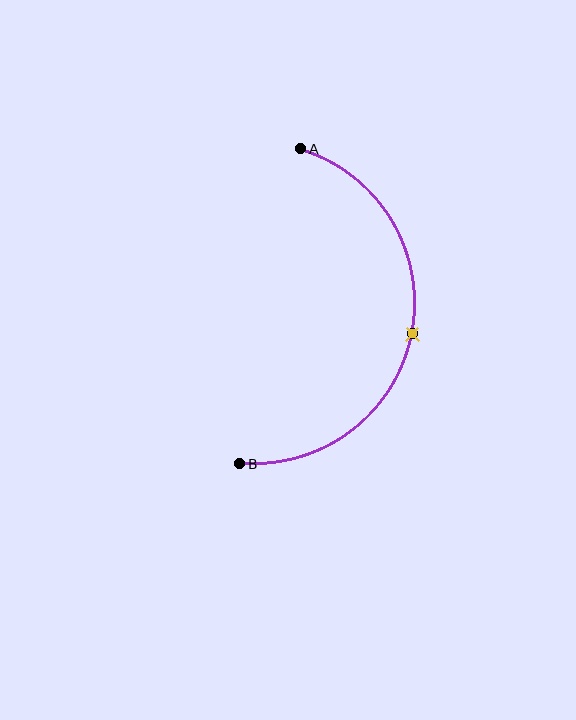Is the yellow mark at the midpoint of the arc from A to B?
Yes. The yellow mark lies on the arc at equal arc-length from both A and B — it is the arc midpoint.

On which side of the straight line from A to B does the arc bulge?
The arc bulges to the right of the straight line connecting A and B.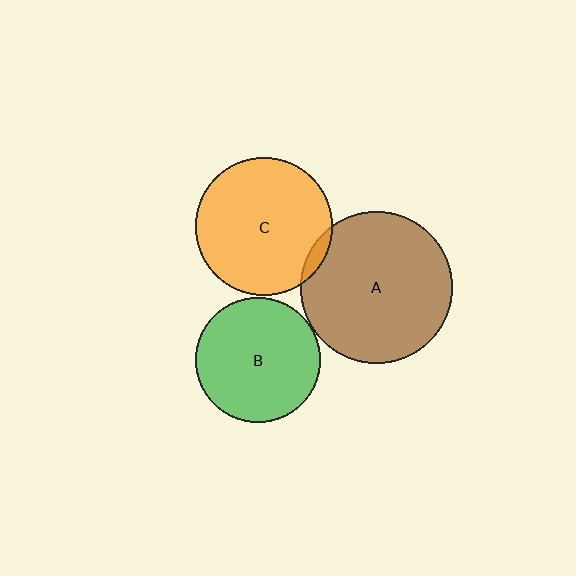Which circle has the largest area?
Circle A (brown).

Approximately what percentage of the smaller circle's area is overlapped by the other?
Approximately 5%.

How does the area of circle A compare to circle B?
Approximately 1.5 times.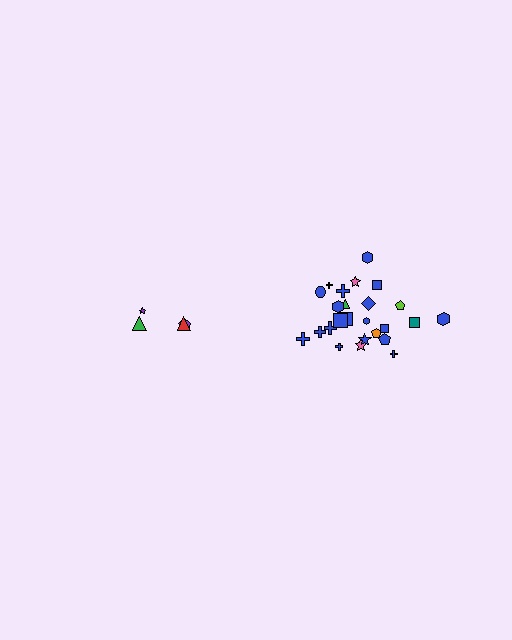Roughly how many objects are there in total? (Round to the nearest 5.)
Roughly 30 objects in total.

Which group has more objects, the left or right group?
The right group.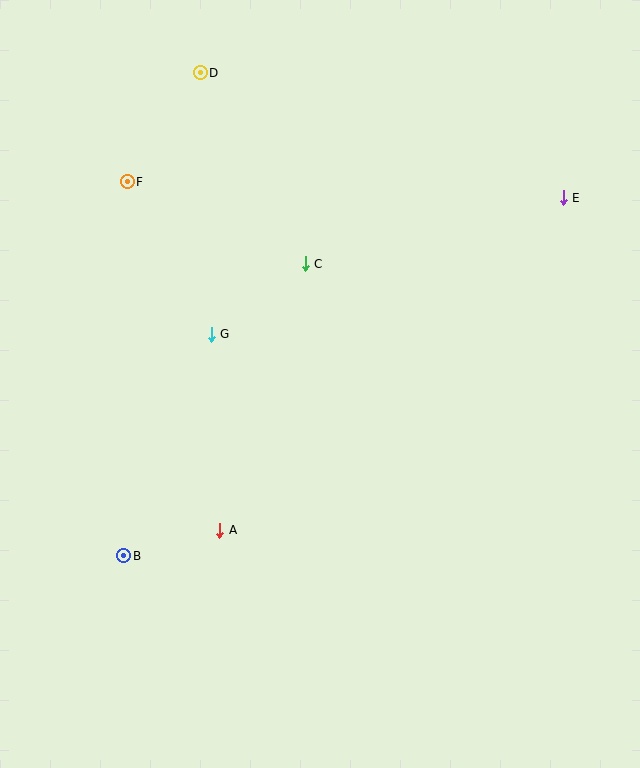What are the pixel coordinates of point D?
Point D is at (200, 73).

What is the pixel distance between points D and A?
The distance between D and A is 458 pixels.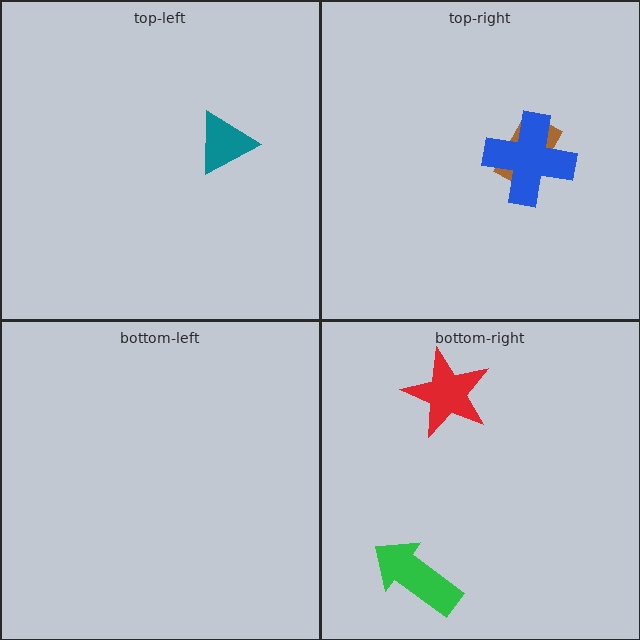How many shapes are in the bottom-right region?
2.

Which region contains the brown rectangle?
The top-right region.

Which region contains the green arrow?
The bottom-right region.